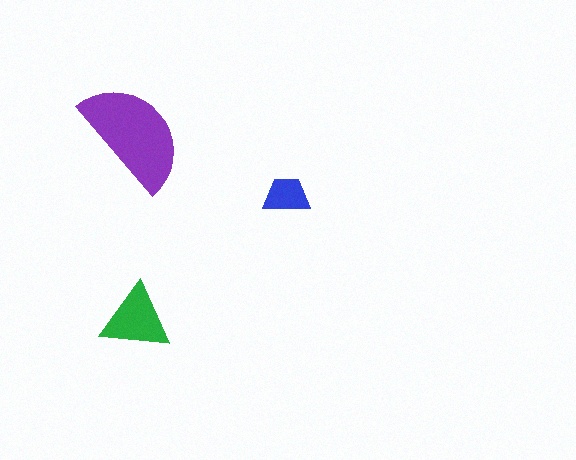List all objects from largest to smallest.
The purple semicircle, the green triangle, the blue trapezoid.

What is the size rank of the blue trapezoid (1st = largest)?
3rd.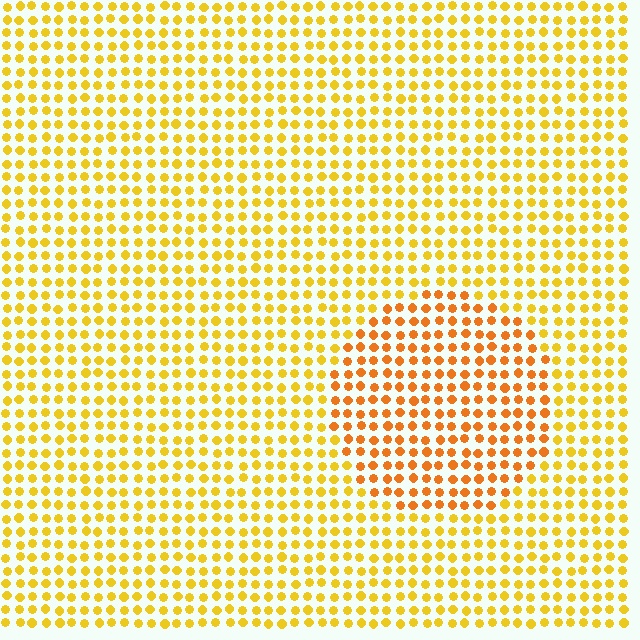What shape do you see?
I see a circle.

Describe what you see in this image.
The image is filled with small yellow elements in a uniform arrangement. A circle-shaped region is visible where the elements are tinted to a slightly different hue, forming a subtle color boundary.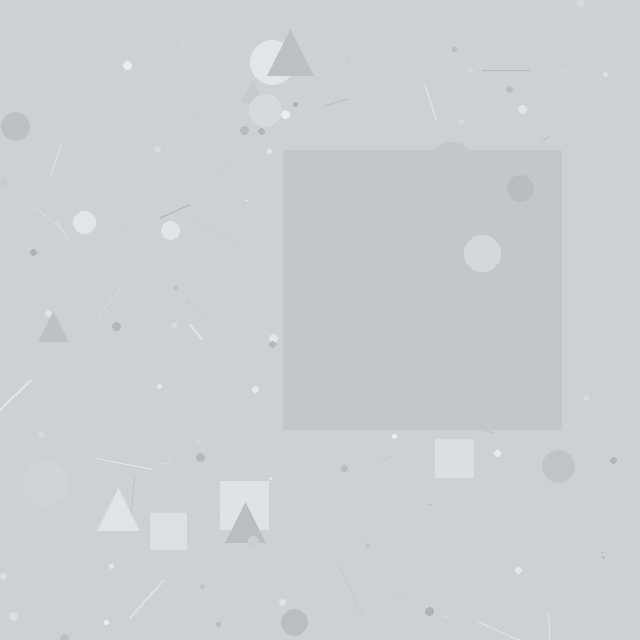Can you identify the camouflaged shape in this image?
The camouflaged shape is a square.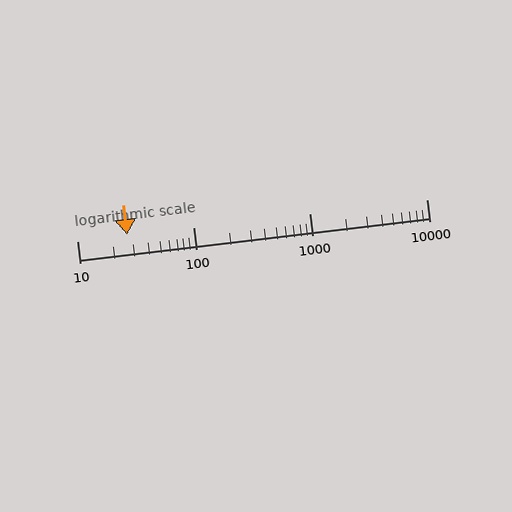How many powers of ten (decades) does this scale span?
The scale spans 3 decades, from 10 to 10000.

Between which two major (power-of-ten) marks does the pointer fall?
The pointer is between 10 and 100.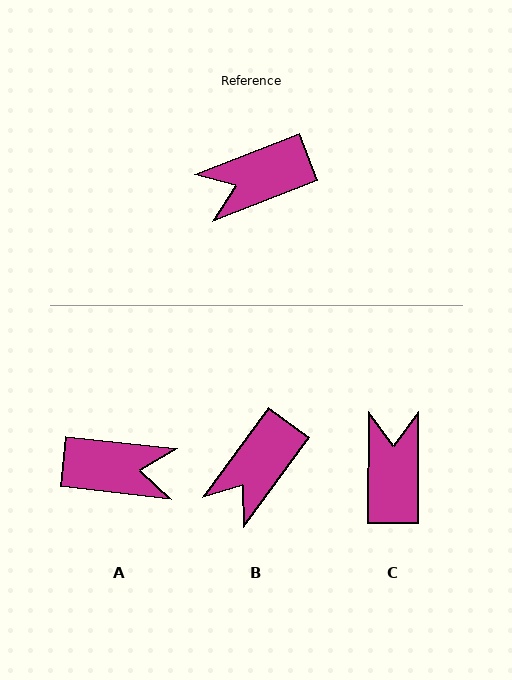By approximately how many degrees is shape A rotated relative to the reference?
Approximately 152 degrees counter-clockwise.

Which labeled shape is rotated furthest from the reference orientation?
A, about 152 degrees away.